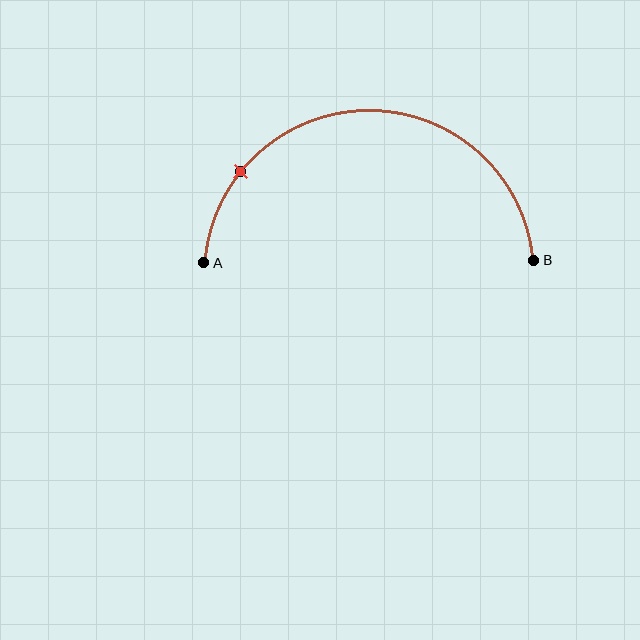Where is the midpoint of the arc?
The arc midpoint is the point on the curve farthest from the straight line joining A and B. It sits above that line.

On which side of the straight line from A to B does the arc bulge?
The arc bulges above the straight line connecting A and B.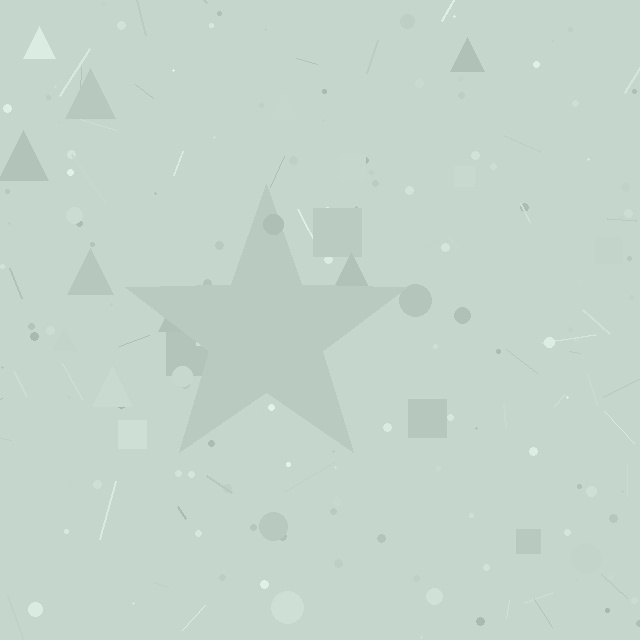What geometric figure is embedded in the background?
A star is embedded in the background.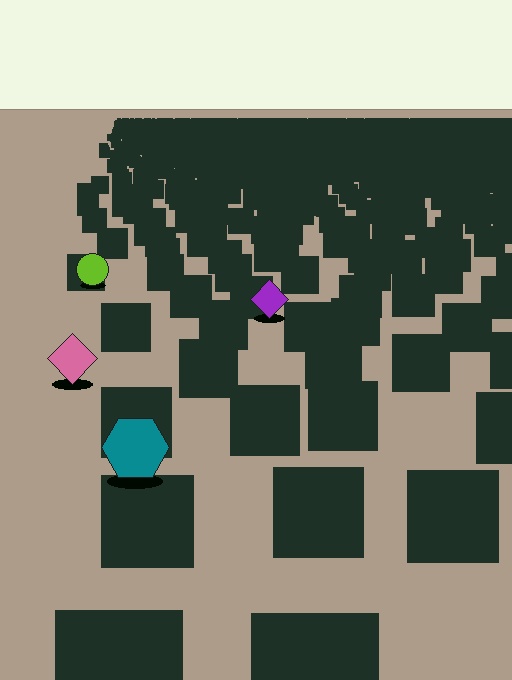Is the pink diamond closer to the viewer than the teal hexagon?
No. The teal hexagon is closer — you can tell from the texture gradient: the ground texture is coarser near it.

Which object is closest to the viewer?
The teal hexagon is closest. The texture marks near it are larger and more spread out.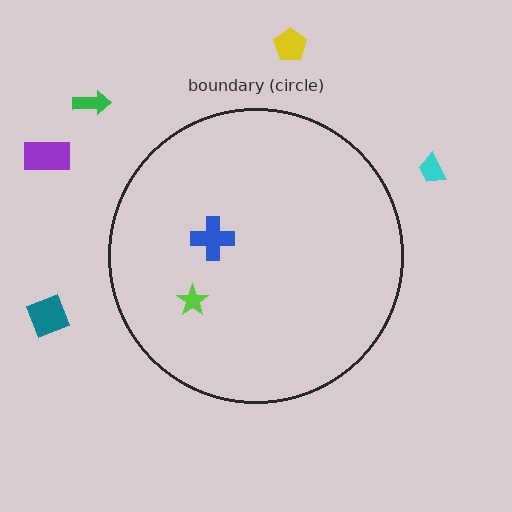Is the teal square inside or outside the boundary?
Outside.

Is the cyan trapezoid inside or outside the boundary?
Outside.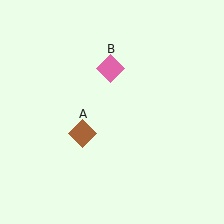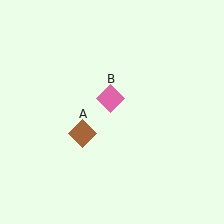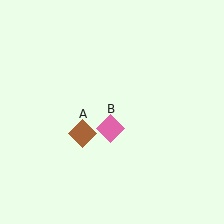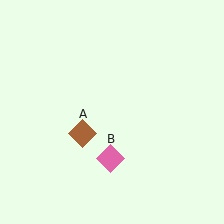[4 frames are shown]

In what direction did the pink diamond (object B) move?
The pink diamond (object B) moved down.